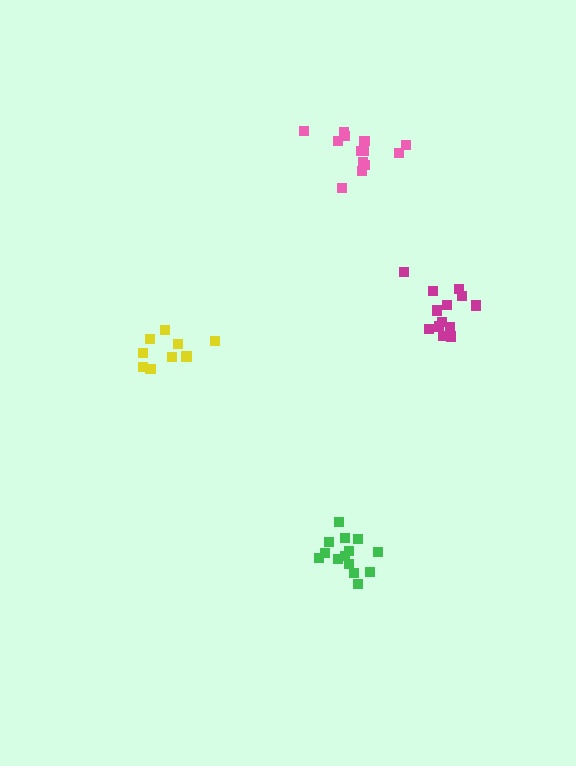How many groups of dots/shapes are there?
There are 4 groups.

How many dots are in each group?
Group 1: 13 dots, Group 2: 14 dots, Group 3: 13 dots, Group 4: 9 dots (49 total).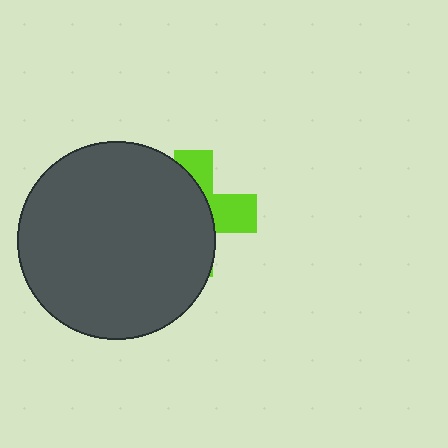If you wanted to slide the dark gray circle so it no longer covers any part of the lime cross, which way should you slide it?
Slide it left — that is the most direct way to separate the two shapes.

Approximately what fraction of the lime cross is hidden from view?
Roughly 65% of the lime cross is hidden behind the dark gray circle.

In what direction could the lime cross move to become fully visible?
The lime cross could move right. That would shift it out from behind the dark gray circle entirely.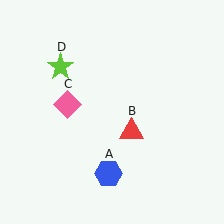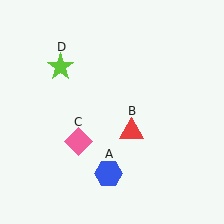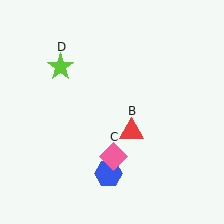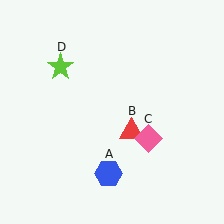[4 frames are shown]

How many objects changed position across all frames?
1 object changed position: pink diamond (object C).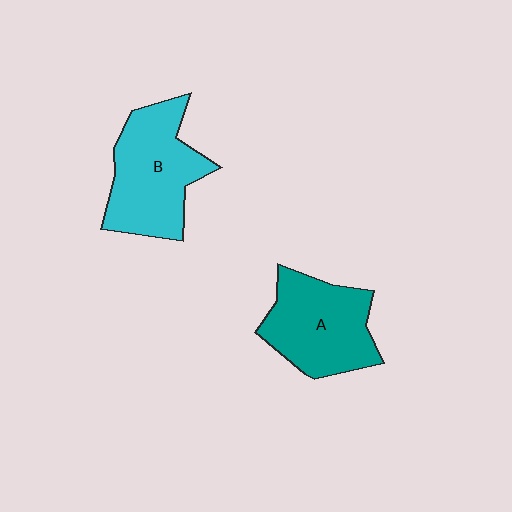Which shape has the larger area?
Shape B (cyan).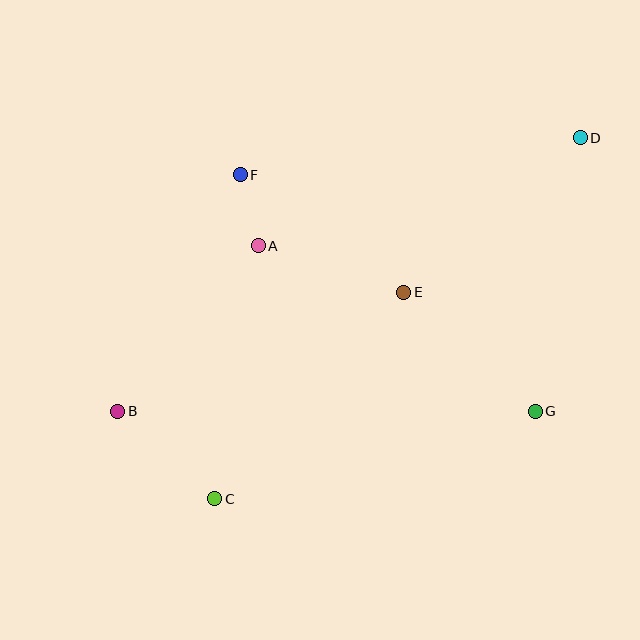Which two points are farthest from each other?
Points B and D are farthest from each other.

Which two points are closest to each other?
Points A and F are closest to each other.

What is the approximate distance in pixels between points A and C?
The distance between A and C is approximately 257 pixels.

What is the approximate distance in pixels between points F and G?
The distance between F and G is approximately 378 pixels.